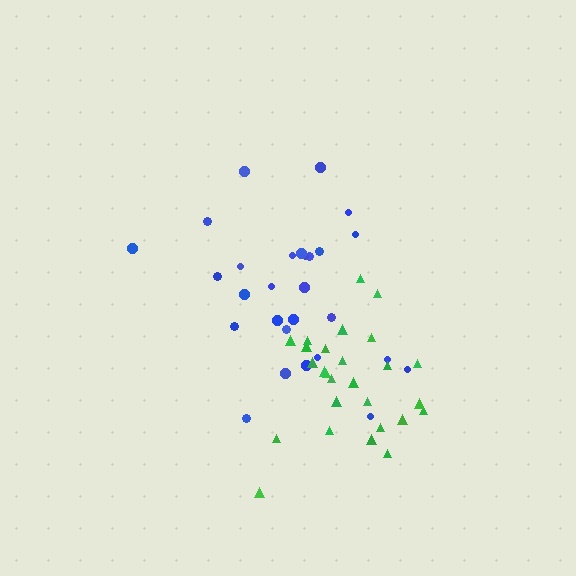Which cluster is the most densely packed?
Green.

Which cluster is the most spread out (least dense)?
Blue.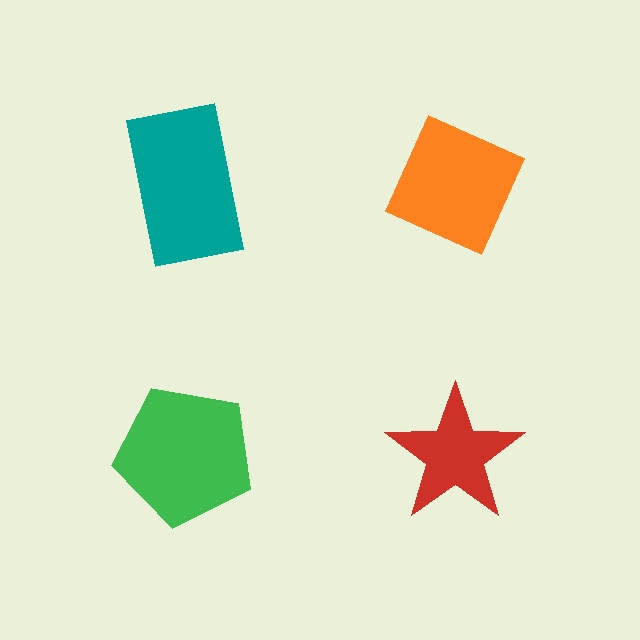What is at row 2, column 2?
A red star.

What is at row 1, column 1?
A teal rectangle.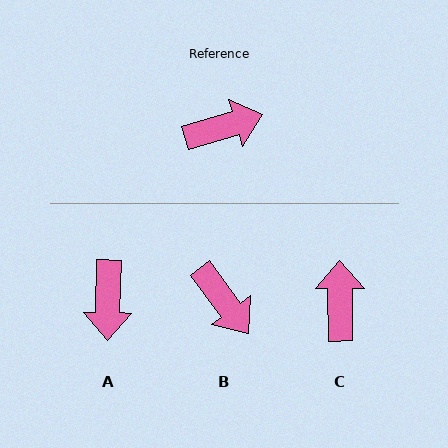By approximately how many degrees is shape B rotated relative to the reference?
Approximately 70 degrees clockwise.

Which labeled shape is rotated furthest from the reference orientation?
A, about 108 degrees away.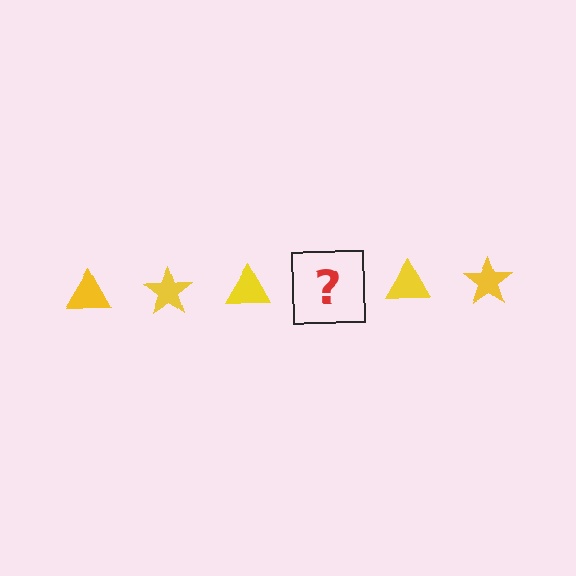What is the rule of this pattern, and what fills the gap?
The rule is that the pattern cycles through triangle, star shapes in yellow. The gap should be filled with a yellow star.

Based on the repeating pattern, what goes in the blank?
The blank should be a yellow star.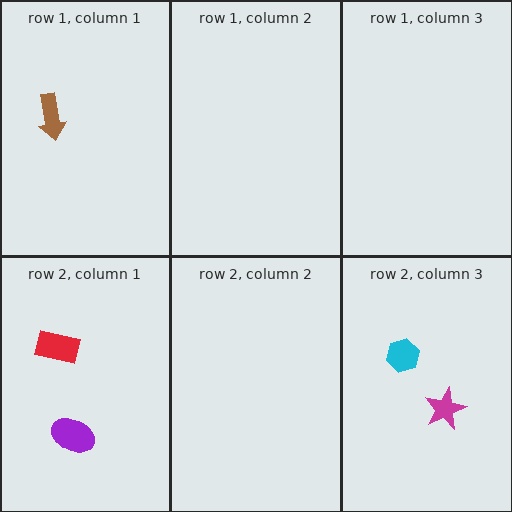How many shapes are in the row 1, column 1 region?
1.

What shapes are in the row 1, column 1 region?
The brown arrow.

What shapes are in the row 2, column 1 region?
The red rectangle, the purple ellipse.